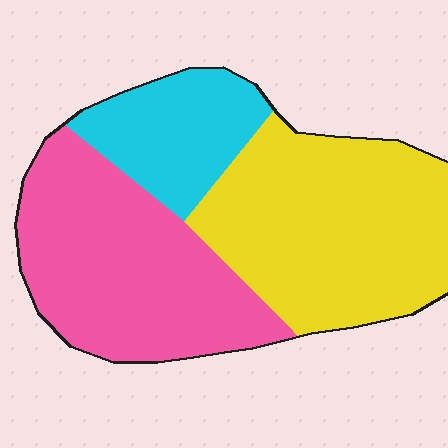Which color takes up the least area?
Cyan, at roughly 20%.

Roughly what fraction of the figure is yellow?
Yellow takes up between a third and a half of the figure.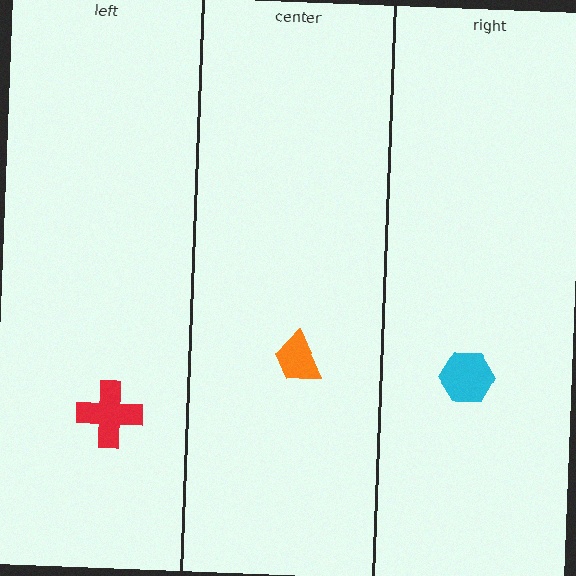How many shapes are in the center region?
1.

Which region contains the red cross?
The left region.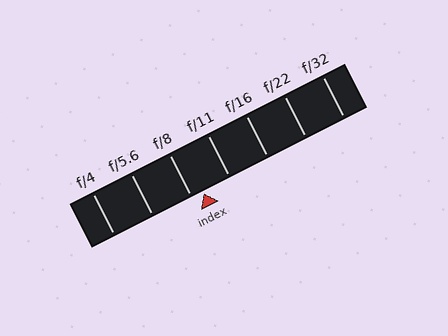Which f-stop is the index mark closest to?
The index mark is closest to f/8.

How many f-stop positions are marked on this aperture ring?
There are 7 f-stop positions marked.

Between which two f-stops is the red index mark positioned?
The index mark is between f/8 and f/11.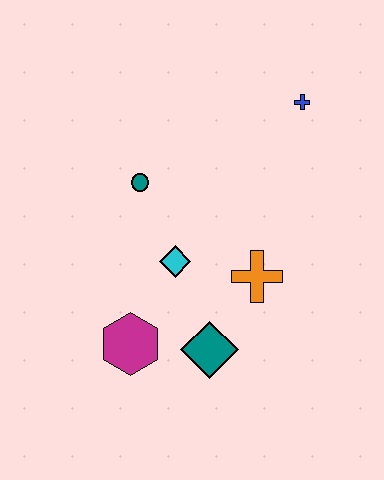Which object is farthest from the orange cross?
The blue cross is farthest from the orange cross.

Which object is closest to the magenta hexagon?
The teal diamond is closest to the magenta hexagon.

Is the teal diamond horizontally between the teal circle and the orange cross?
Yes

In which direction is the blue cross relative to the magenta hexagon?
The blue cross is above the magenta hexagon.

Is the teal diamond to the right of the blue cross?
No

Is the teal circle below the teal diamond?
No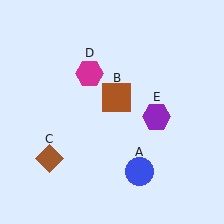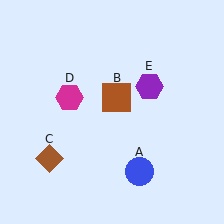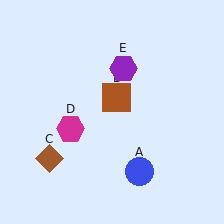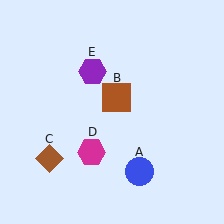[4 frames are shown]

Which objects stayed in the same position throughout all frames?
Blue circle (object A) and brown square (object B) and brown diamond (object C) remained stationary.